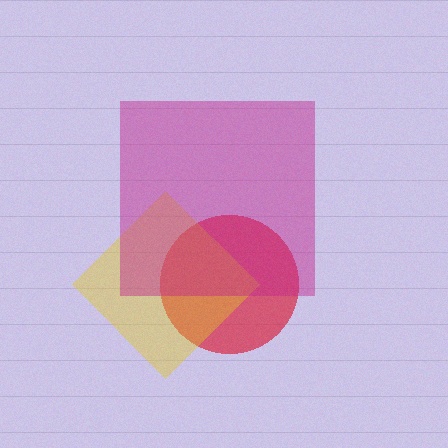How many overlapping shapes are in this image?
There are 3 overlapping shapes in the image.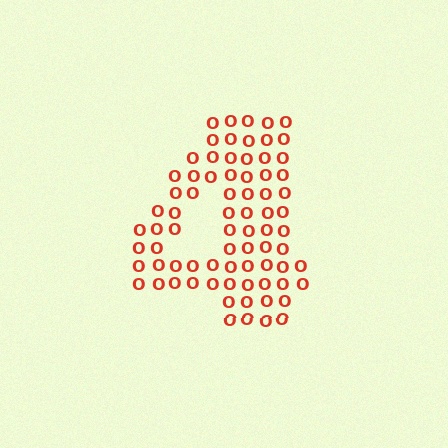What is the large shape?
The large shape is the digit 4.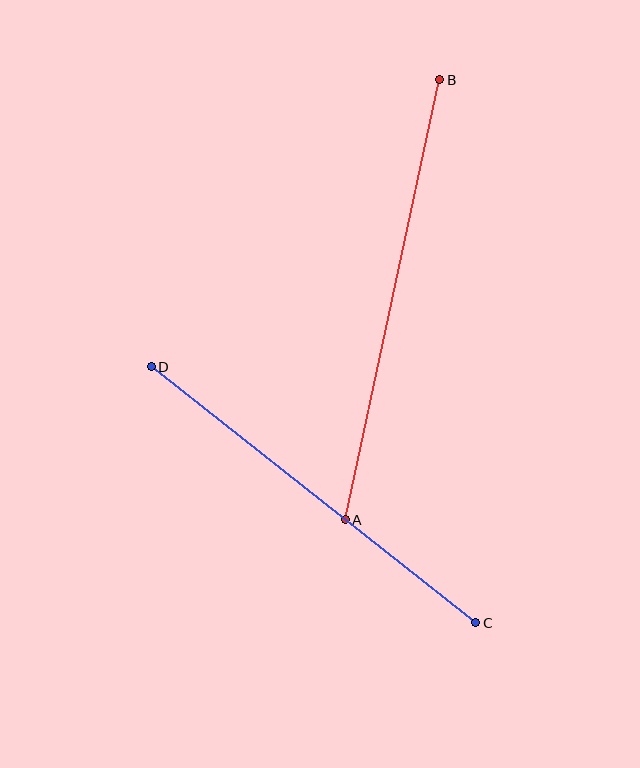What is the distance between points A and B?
The distance is approximately 450 pixels.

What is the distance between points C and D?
The distance is approximately 413 pixels.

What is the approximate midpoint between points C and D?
The midpoint is at approximately (314, 495) pixels.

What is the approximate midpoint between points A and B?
The midpoint is at approximately (392, 300) pixels.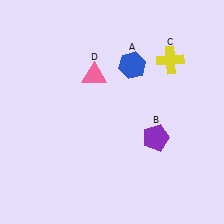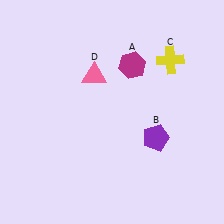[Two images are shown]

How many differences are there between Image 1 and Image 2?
There is 1 difference between the two images.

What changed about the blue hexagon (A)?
In Image 1, A is blue. In Image 2, it changed to magenta.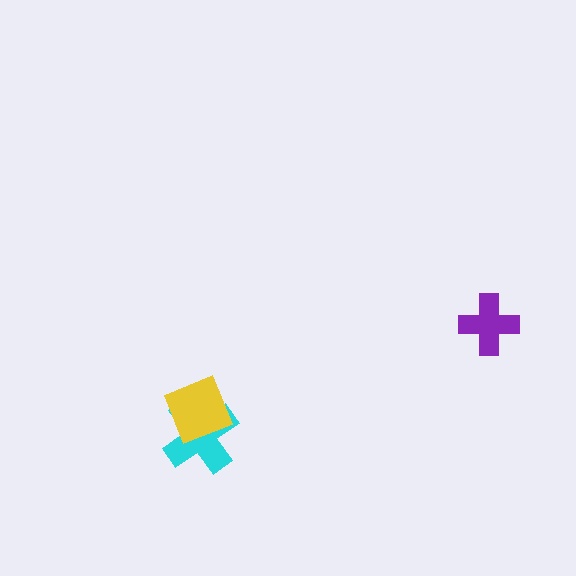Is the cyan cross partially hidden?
Yes, it is partially covered by another shape.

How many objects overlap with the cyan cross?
1 object overlaps with the cyan cross.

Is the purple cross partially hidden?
No, no other shape covers it.